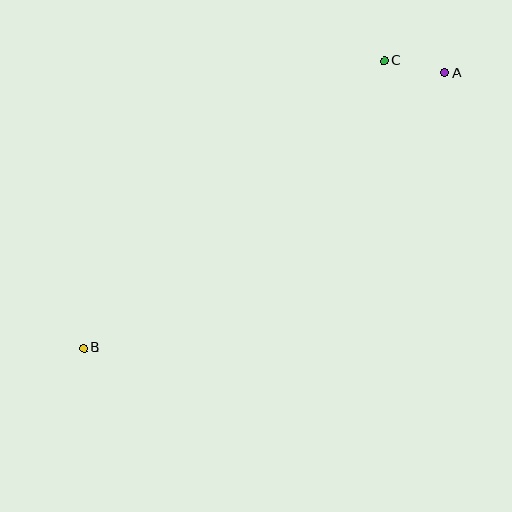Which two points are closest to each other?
Points A and C are closest to each other.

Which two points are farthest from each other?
Points A and B are farthest from each other.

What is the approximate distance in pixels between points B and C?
The distance between B and C is approximately 416 pixels.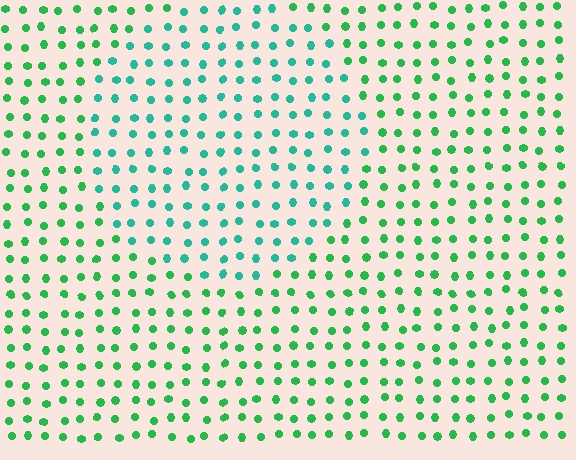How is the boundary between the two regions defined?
The boundary is defined purely by a slight shift in hue (about 32 degrees). Spacing, size, and orientation are identical on both sides.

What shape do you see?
I see a circle.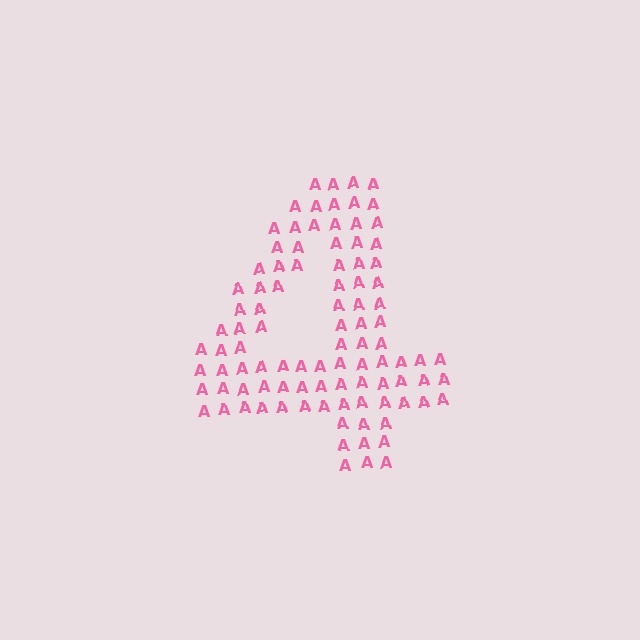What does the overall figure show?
The overall figure shows the digit 4.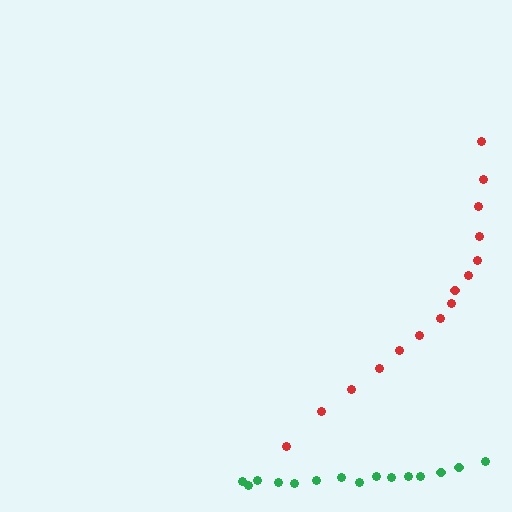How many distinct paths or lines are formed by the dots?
There are 2 distinct paths.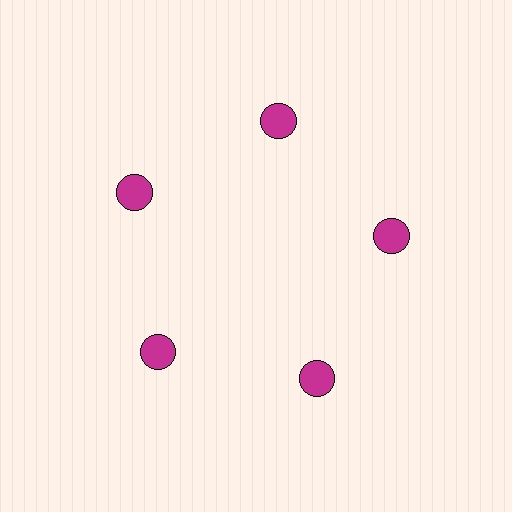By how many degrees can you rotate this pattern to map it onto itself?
The pattern maps onto itself every 72 degrees of rotation.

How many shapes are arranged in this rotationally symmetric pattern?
There are 5 shapes, arranged in 5 groups of 1.